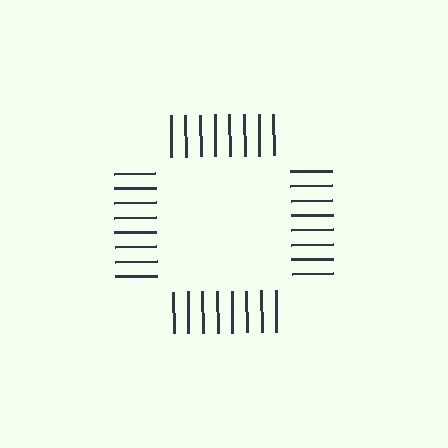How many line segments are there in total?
32 — 8 along each of the 4 edges.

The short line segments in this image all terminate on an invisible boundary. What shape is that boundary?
An illusory square — the line segments terminate on its edges but no continuous stroke is drawn.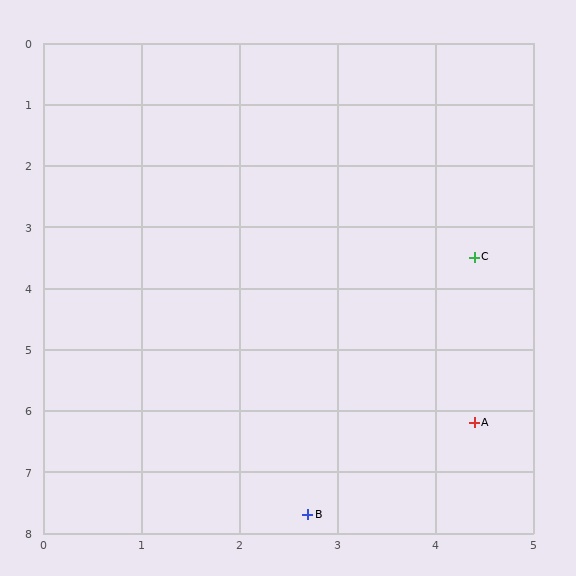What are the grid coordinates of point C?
Point C is at approximately (4.4, 3.5).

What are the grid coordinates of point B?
Point B is at approximately (2.7, 7.7).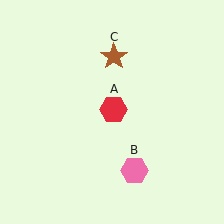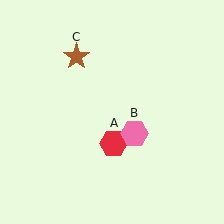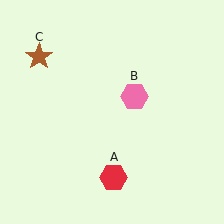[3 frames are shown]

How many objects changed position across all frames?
3 objects changed position: red hexagon (object A), pink hexagon (object B), brown star (object C).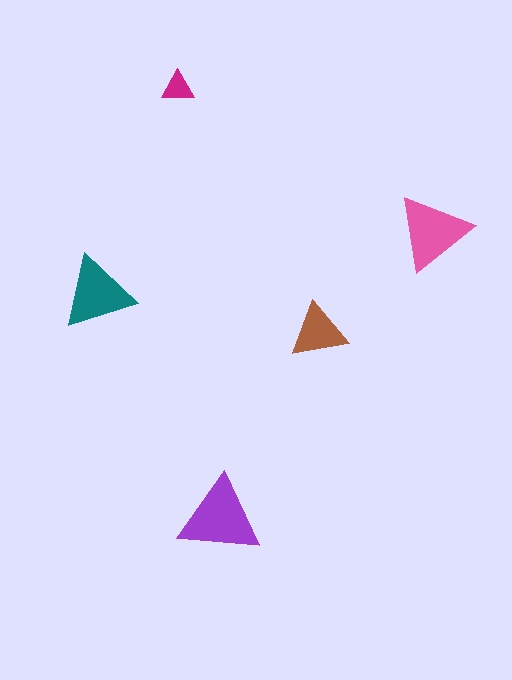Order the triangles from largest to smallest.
the purple one, the pink one, the teal one, the brown one, the magenta one.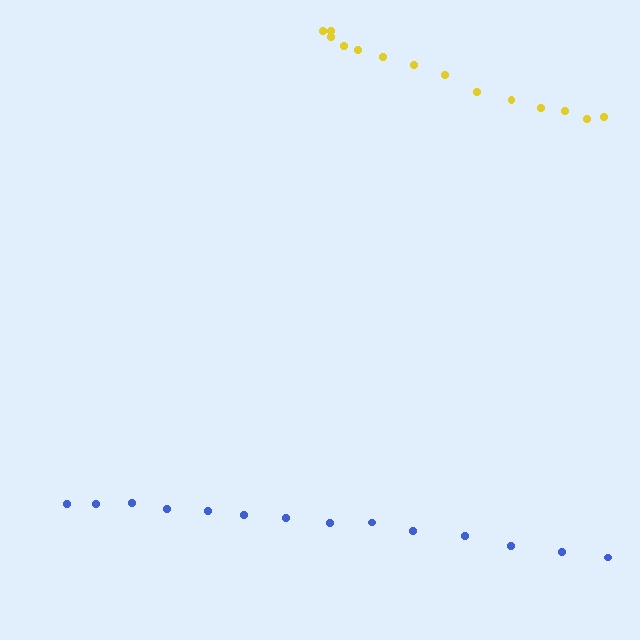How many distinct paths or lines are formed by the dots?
There are 2 distinct paths.